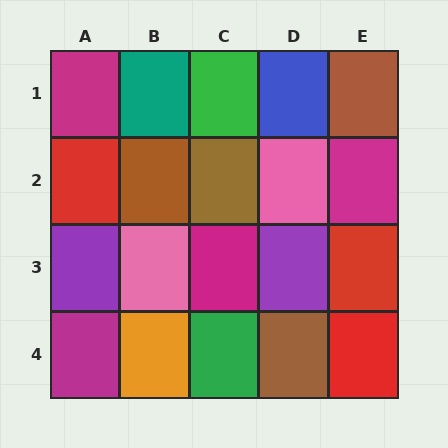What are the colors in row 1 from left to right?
Magenta, teal, green, blue, brown.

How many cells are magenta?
4 cells are magenta.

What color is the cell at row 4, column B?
Orange.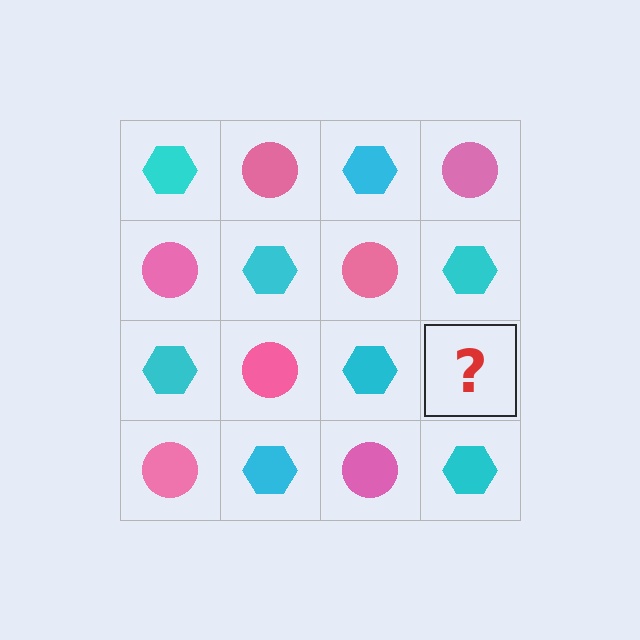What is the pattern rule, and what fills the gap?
The rule is that it alternates cyan hexagon and pink circle in a checkerboard pattern. The gap should be filled with a pink circle.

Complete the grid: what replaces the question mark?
The question mark should be replaced with a pink circle.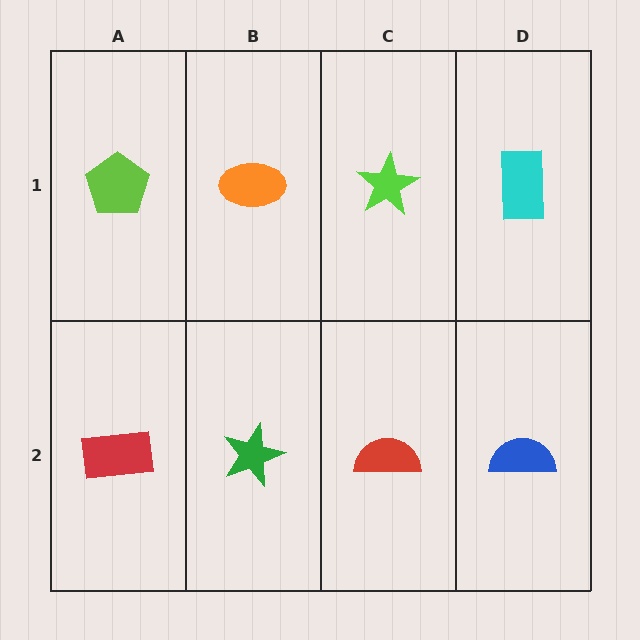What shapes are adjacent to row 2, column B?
An orange ellipse (row 1, column B), a red rectangle (row 2, column A), a red semicircle (row 2, column C).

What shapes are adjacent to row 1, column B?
A green star (row 2, column B), a lime pentagon (row 1, column A), a lime star (row 1, column C).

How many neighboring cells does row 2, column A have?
2.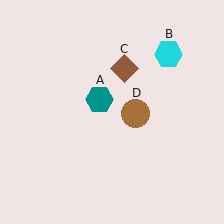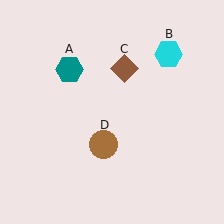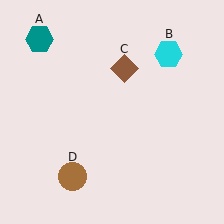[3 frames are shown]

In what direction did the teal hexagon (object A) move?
The teal hexagon (object A) moved up and to the left.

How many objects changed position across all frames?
2 objects changed position: teal hexagon (object A), brown circle (object D).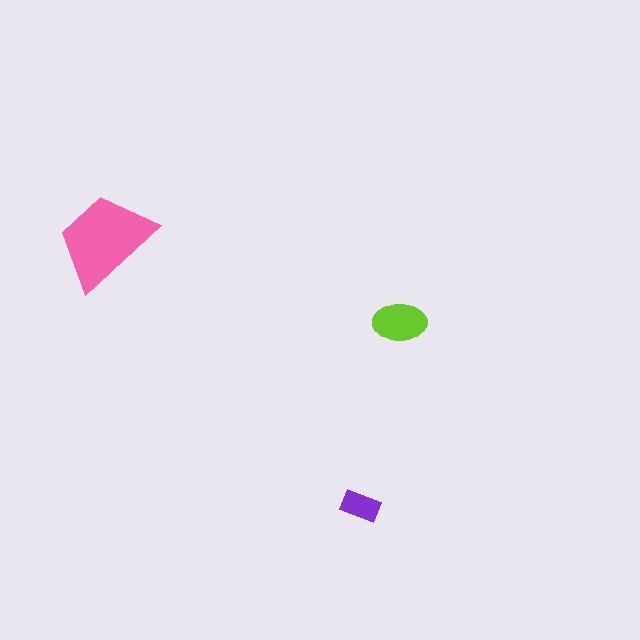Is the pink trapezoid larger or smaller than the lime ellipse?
Larger.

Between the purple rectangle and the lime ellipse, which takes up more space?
The lime ellipse.